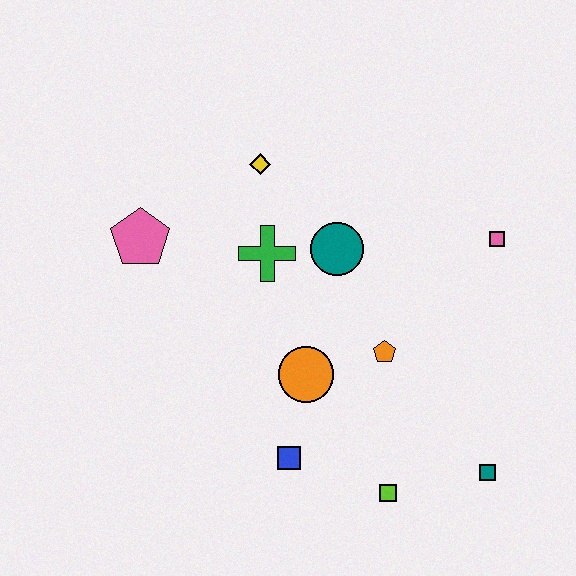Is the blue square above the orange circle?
No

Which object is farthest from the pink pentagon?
The teal square is farthest from the pink pentagon.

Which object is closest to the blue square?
The orange circle is closest to the blue square.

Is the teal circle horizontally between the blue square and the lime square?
Yes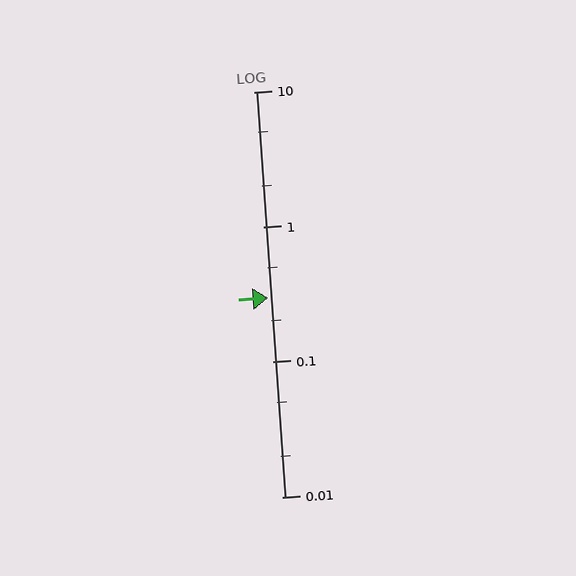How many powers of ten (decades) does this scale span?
The scale spans 3 decades, from 0.01 to 10.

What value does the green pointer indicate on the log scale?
The pointer indicates approximately 0.3.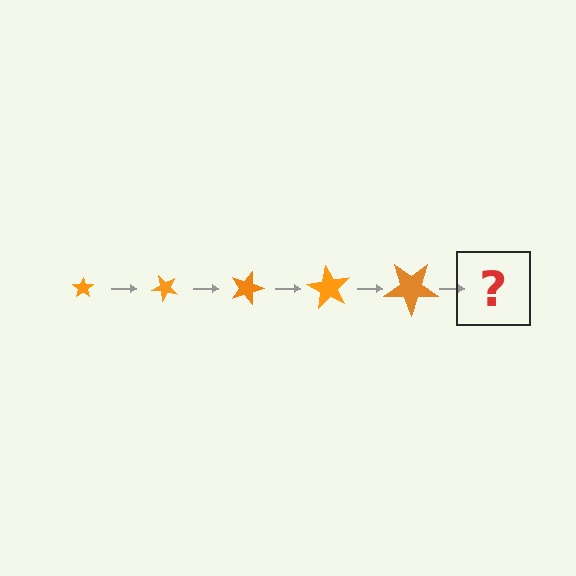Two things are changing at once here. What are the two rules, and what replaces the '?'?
The two rules are that the star grows larger each step and it rotates 45 degrees each step. The '?' should be a star, larger than the previous one and rotated 225 degrees from the start.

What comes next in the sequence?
The next element should be a star, larger than the previous one and rotated 225 degrees from the start.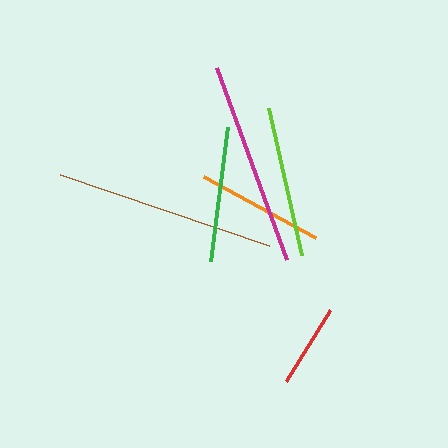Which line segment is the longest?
The brown line is the longest at approximately 221 pixels.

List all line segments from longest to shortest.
From longest to shortest: brown, magenta, lime, green, orange, red.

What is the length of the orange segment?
The orange segment is approximately 127 pixels long.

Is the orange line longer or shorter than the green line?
The green line is longer than the orange line.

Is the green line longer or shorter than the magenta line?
The magenta line is longer than the green line.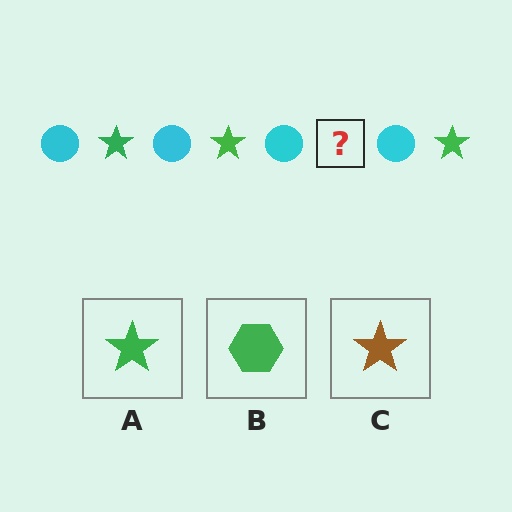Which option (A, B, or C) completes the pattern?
A.